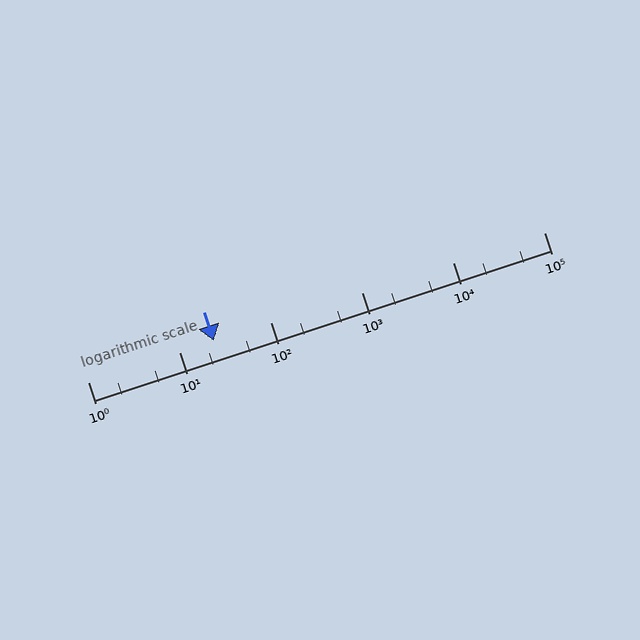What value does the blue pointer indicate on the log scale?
The pointer indicates approximately 24.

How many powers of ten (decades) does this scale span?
The scale spans 5 decades, from 1 to 100000.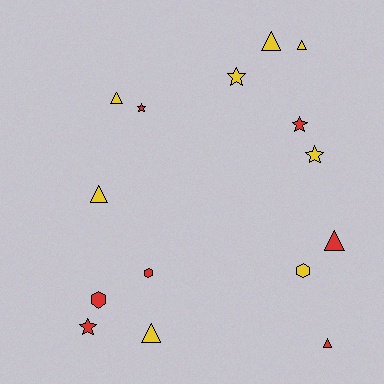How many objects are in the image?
There are 15 objects.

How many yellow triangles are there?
There are 5 yellow triangles.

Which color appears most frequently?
Yellow, with 8 objects.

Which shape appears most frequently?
Triangle, with 7 objects.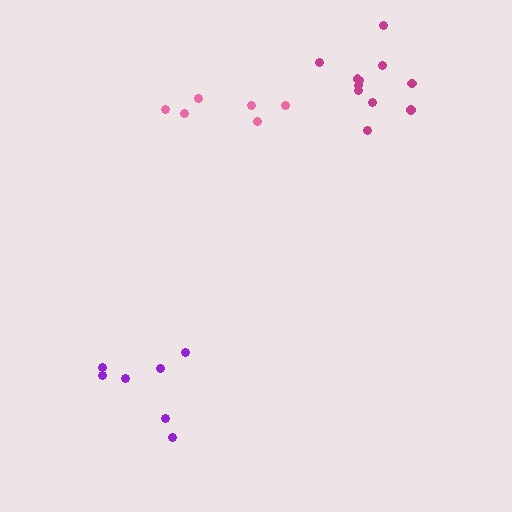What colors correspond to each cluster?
The clusters are colored: magenta, purple, pink.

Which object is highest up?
The magenta cluster is topmost.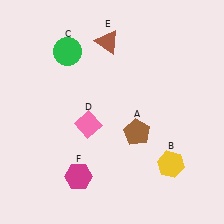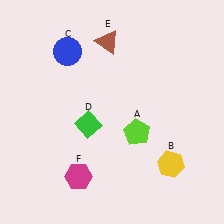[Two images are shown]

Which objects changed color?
A changed from brown to lime. C changed from green to blue. D changed from pink to green.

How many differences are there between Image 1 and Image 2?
There are 3 differences between the two images.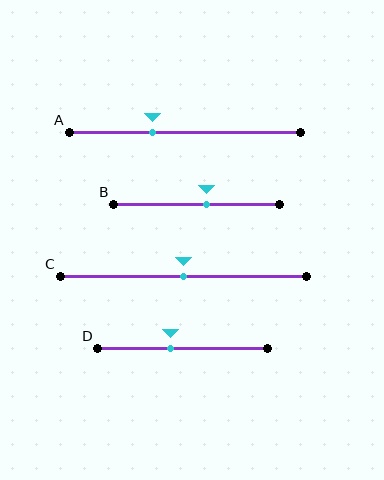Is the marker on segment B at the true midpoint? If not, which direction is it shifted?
No, the marker on segment B is shifted to the right by about 6% of the segment length.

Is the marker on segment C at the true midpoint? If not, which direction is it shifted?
Yes, the marker on segment C is at the true midpoint.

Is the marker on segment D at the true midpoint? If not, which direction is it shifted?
No, the marker on segment D is shifted to the left by about 7% of the segment length.